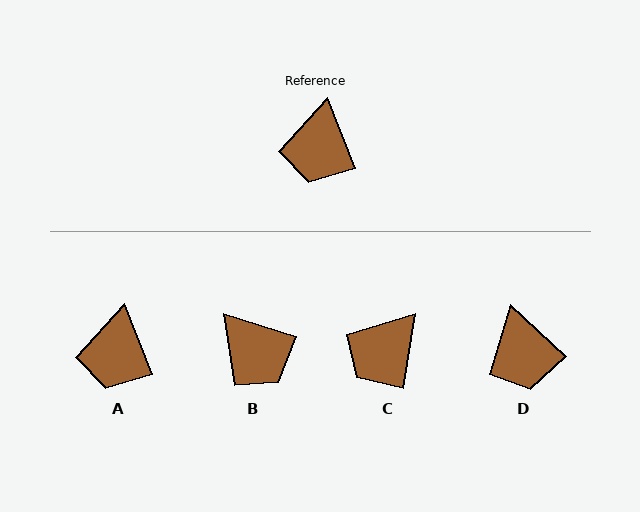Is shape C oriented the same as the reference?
No, it is off by about 30 degrees.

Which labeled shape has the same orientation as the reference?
A.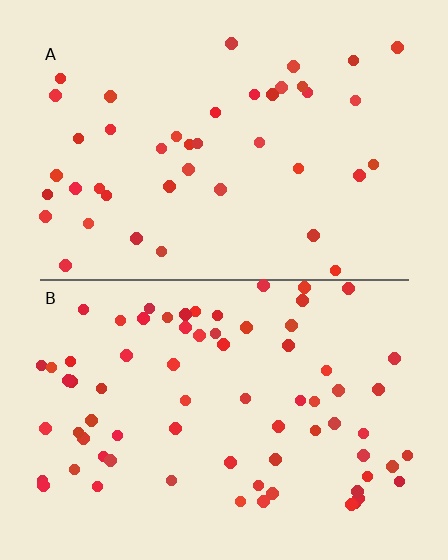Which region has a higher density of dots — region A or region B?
B (the bottom).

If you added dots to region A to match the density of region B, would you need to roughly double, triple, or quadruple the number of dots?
Approximately double.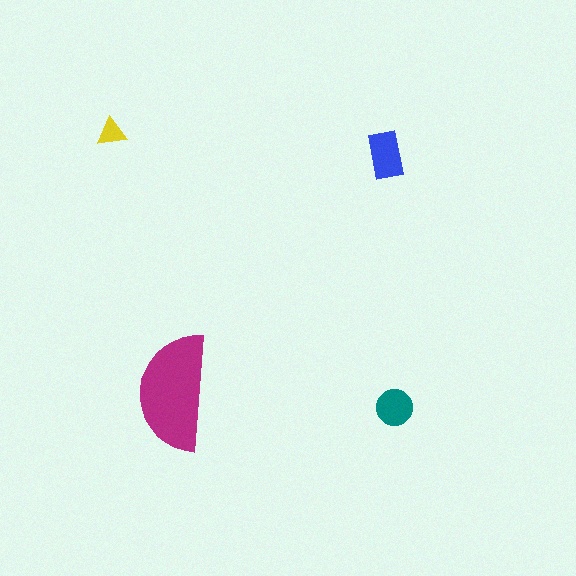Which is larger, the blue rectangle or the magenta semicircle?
The magenta semicircle.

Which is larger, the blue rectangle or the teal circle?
The blue rectangle.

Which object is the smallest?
The yellow triangle.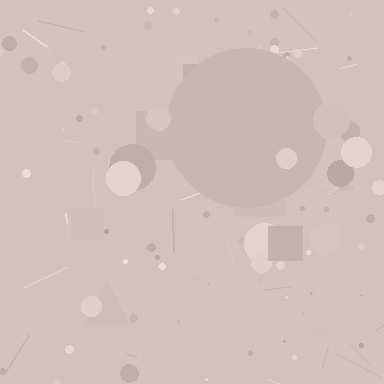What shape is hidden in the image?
A circle is hidden in the image.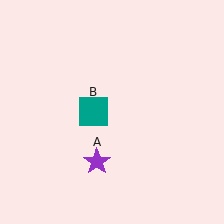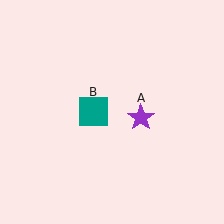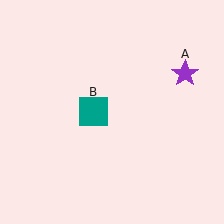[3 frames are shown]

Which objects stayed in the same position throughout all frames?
Teal square (object B) remained stationary.